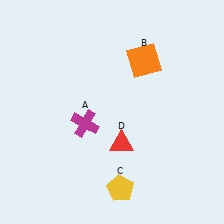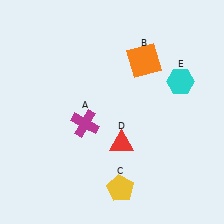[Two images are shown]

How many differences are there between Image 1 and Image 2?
There is 1 difference between the two images.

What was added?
A cyan hexagon (E) was added in Image 2.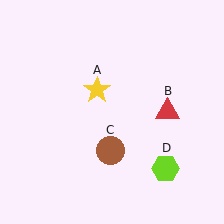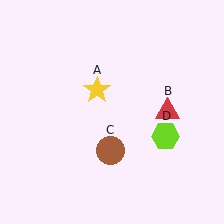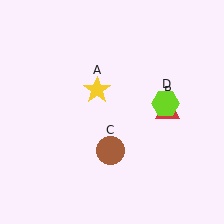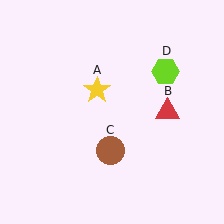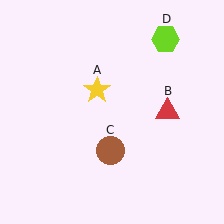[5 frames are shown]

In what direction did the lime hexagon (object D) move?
The lime hexagon (object D) moved up.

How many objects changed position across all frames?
1 object changed position: lime hexagon (object D).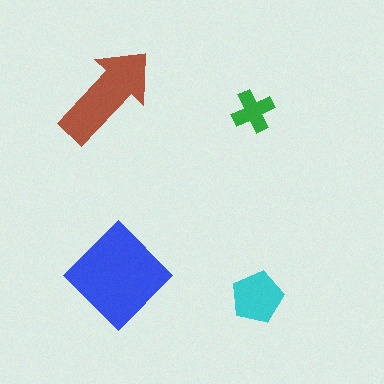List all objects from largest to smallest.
The blue diamond, the brown arrow, the cyan pentagon, the green cross.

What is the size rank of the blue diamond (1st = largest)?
1st.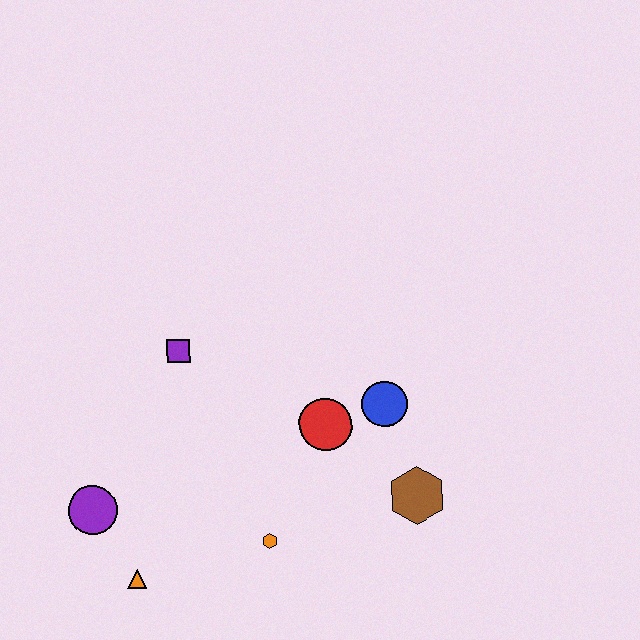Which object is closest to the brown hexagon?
The blue circle is closest to the brown hexagon.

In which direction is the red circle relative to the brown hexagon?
The red circle is to the left of the brown hexagon.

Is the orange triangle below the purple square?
Yes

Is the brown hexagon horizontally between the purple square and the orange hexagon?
No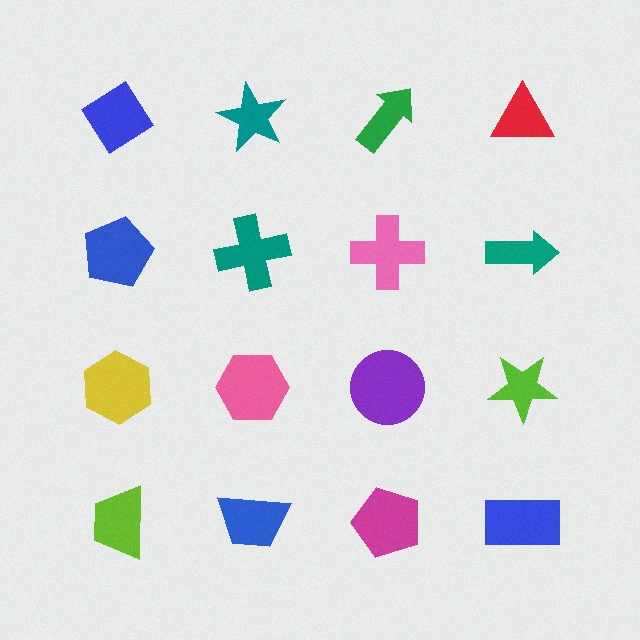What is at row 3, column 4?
A lime star.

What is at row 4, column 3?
A magenta pentagon.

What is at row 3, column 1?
A yellow hexagon.